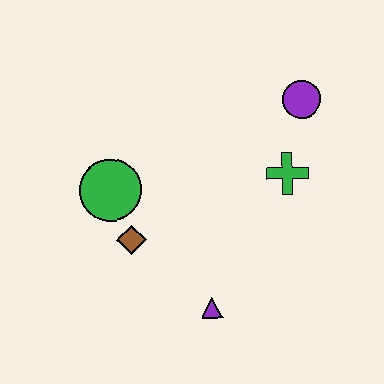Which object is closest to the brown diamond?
The green circle is closest to the brown diamond.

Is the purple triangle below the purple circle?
Yes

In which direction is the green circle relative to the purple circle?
The green circle is to the left of the purple circle.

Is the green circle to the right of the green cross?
No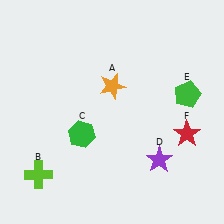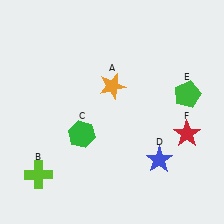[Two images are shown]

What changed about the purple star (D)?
In Image 1, D is purple. In Image 2, it changed to blue.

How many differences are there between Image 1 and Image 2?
There is 1 difference between the two images.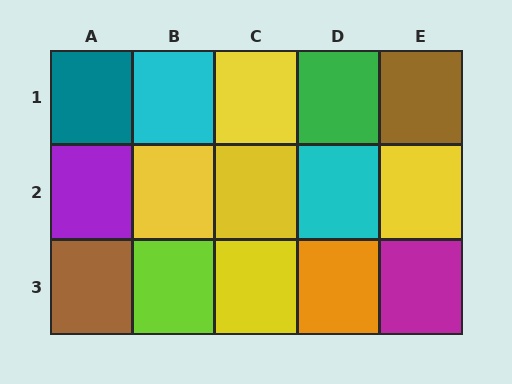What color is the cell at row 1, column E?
Brown.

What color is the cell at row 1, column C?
Yellow.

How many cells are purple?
1 cell is purple.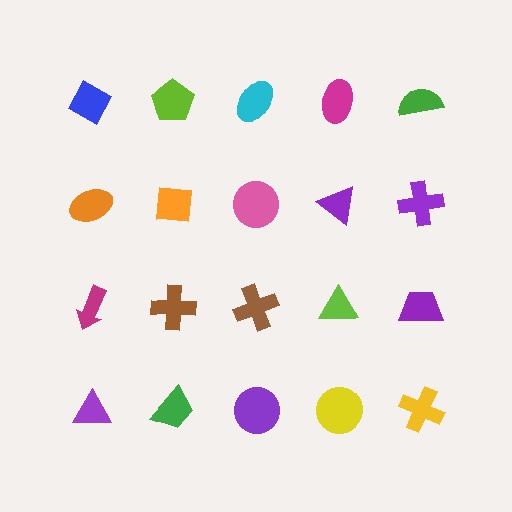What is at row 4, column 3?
A purple circle.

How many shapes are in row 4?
5 shapes.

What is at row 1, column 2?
A lime pentagon.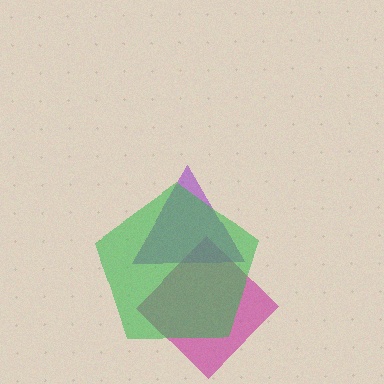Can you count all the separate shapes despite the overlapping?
Yes, there are 3 separate shapes.